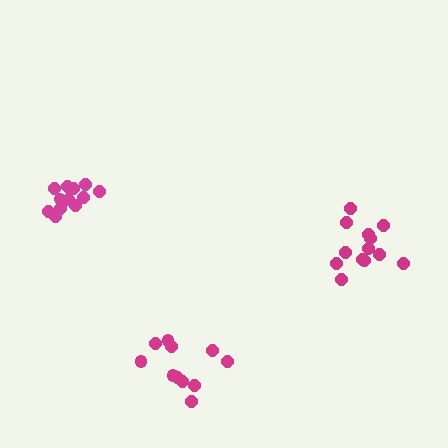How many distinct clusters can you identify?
There are 3 distinct clusters.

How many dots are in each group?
Group 1: 11 dots, Group 2: 12 dots, Group 3: 13 dots (36 total).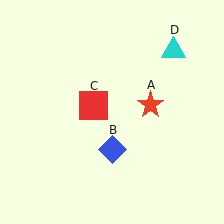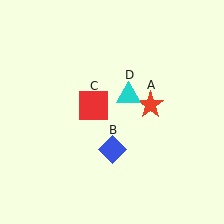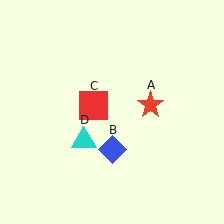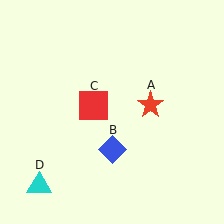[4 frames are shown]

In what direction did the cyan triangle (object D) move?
The cyan triangle (object D) moved down and to the left.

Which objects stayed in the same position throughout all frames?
Red star (object A) and blue diamond (object B) and red square (object C) remained stationary.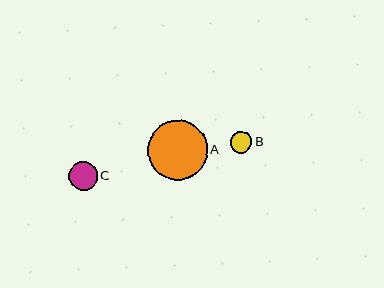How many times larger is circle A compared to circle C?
Circle A is approximately 2.1 times the size of circle C.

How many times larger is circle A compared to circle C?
Circle A is approximately 2.1 times the size of circle C.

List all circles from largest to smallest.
From largest to smallest: A, C, B.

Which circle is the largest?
Circle A is the largest with a size of approximately 60 pixels.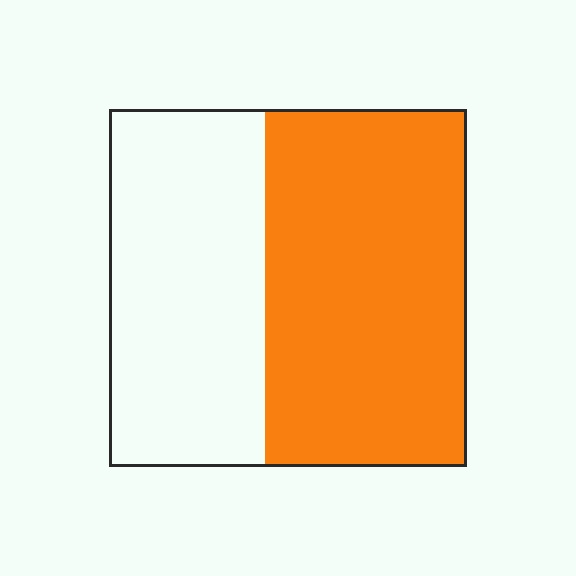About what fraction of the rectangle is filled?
About three fifths (3/5).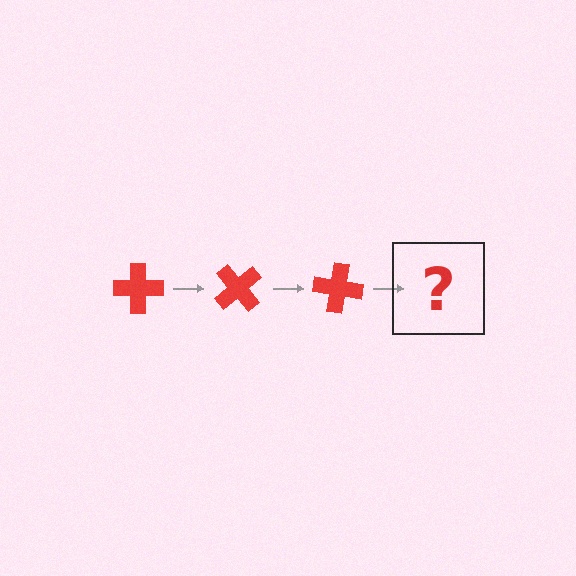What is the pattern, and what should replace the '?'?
The pattern is that the cross rotates 50 degrees each step. The '?' should be a red cross rotated 150 degrees.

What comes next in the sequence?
The next element should be a red cross rotated 150 degrees.